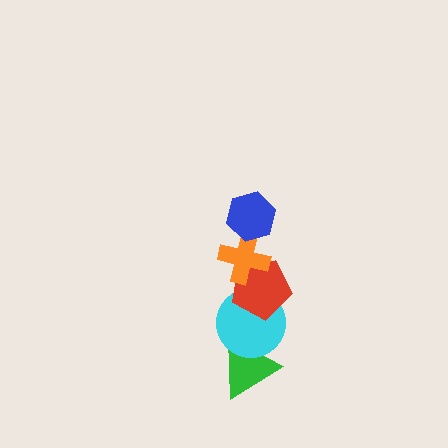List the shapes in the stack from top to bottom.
From top to bottom: the blue hexagon, the orange cross, the red pentagon, the cyan circle, the green triangle.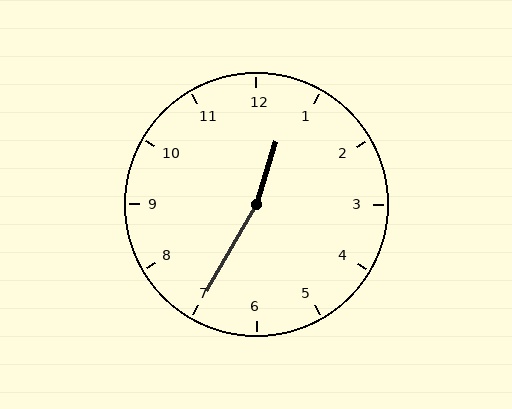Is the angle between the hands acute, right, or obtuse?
It is obtuse.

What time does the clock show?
12:35.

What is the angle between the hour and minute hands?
Approximately 168 degrees.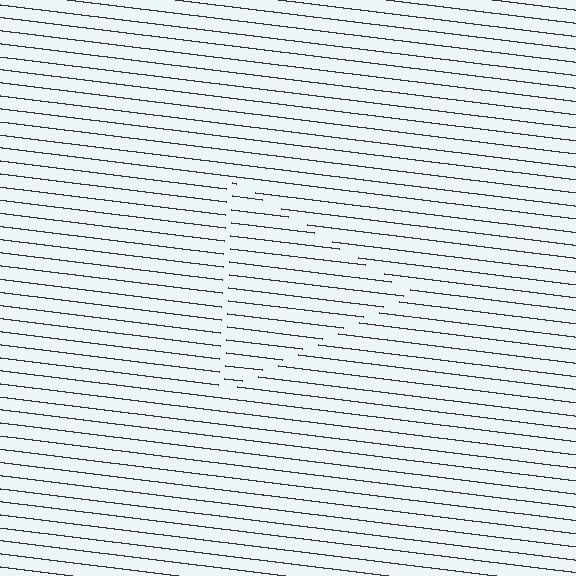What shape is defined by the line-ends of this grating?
An illusory triangle. The interior of the shape contains the same grating, shifted by half a period — the contour is defined by the phase discontinuity where line-ends from the inner and outer gratings abut.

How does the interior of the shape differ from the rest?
The interior of the shape contains the same grating, shifted by half a period — the contour is defined by the phase discontinuity where line-ends from the inner and outer gratings abut.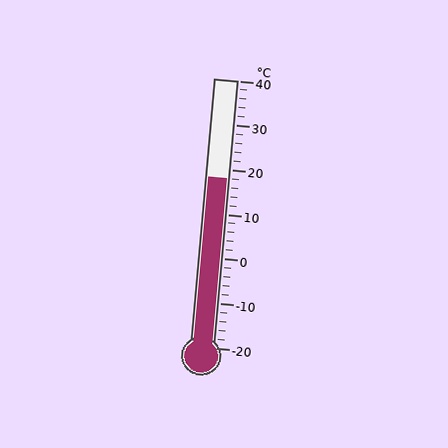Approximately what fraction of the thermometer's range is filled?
The thermometer is filled to approximately 65% of its range.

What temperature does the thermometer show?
The thermometer shows approximately 18°C.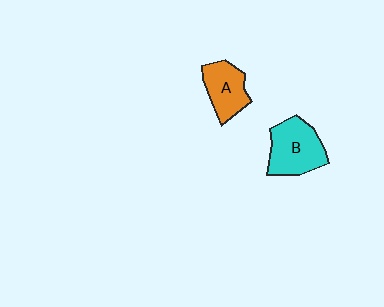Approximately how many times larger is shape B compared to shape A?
Approximately 1.3 times.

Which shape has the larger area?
Shape B (cyan).